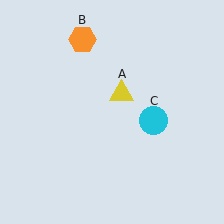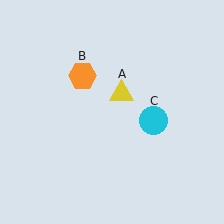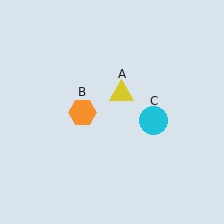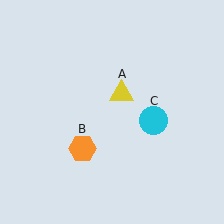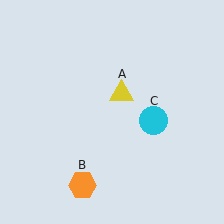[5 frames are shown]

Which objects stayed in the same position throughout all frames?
Yellow triangle (object A) and cyan circle (object C) remained stationary.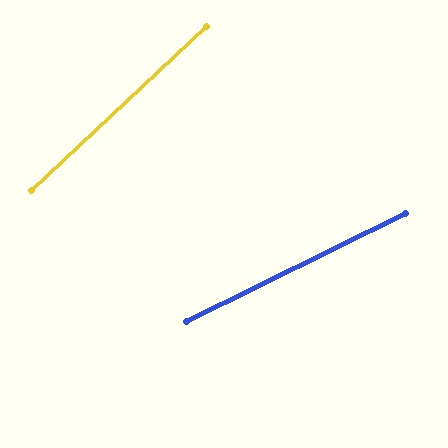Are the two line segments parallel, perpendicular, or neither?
Neither parallel nor perpendicular — they differ by about 17°.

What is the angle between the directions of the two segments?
Approximately 17 degrees.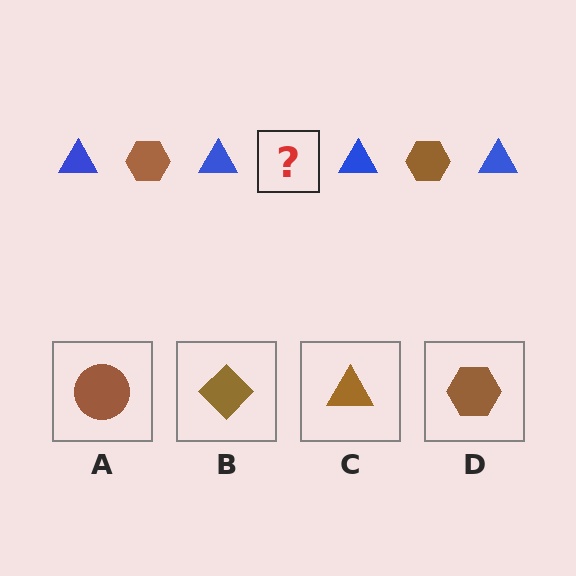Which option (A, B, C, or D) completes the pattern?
D.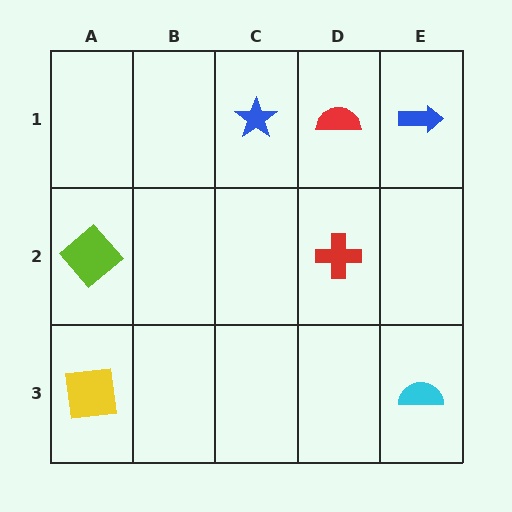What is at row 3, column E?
A cyan semicircle.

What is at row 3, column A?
A yellow square.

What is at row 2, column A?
A lime diamond.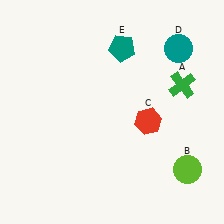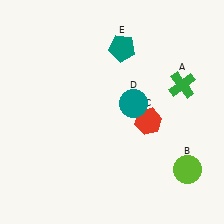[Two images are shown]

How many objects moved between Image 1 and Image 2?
1 object moved between the two images.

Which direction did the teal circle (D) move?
The teal circle (D) moved down.